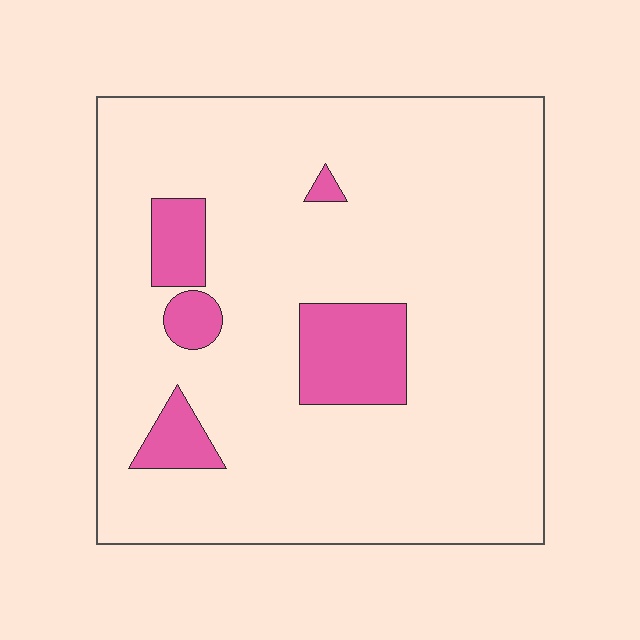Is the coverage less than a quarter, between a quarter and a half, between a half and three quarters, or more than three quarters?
Less than a quarter.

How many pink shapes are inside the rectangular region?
5.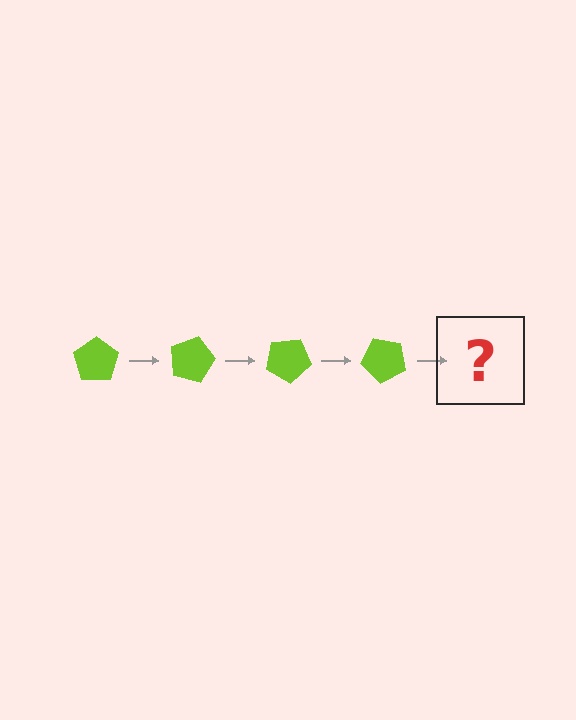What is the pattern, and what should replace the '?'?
The pattern is that the pentagon rotates 15 degrees each step. The '?' should be a lime pentagon rotated 60 degrees.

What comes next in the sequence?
The next element should be a lime pentagon rotated 60 degrees.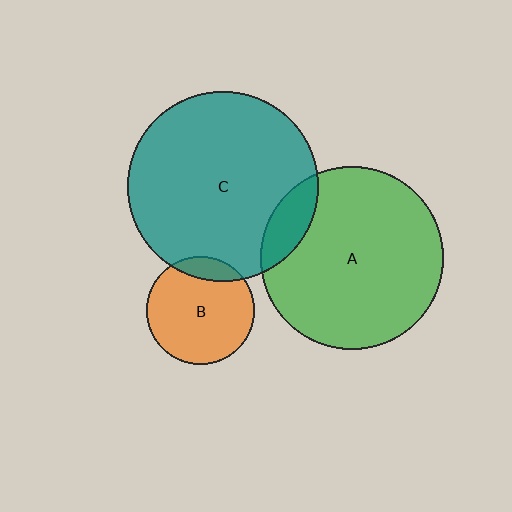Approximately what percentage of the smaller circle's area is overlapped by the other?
Approximately 15%.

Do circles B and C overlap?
Yes.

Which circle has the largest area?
Circle C (teal).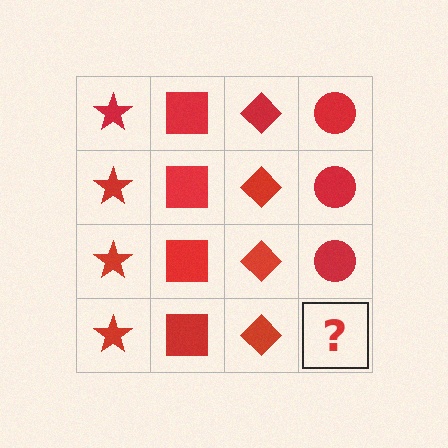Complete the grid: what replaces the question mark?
The question mark should be replaced with a red circle.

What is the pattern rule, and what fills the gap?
The rule is that each column has a consistent shape. The gap should be filled with a red circle.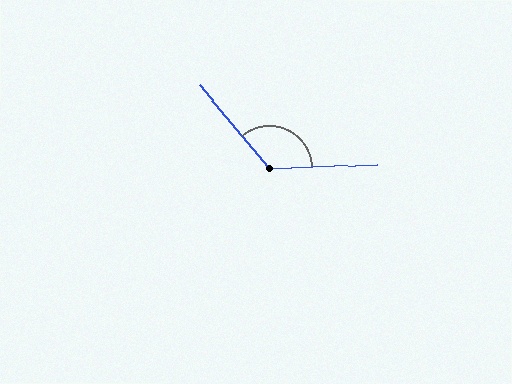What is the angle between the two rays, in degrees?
Approximately 128 degrees.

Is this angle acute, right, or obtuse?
It is obtuse.